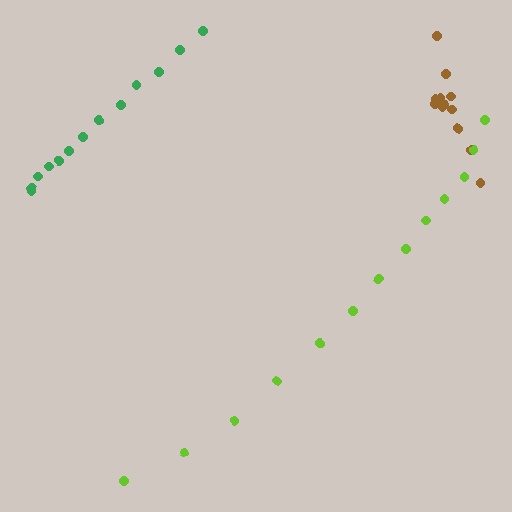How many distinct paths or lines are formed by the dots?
There are 3 distinct paths.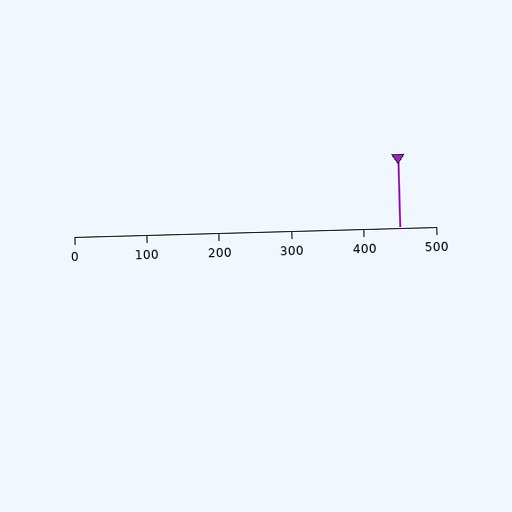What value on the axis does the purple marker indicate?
The marker indicates approximately 450.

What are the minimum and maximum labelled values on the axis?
The axis runs from 0 to 500.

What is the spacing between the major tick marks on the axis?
The major ticks are spaced 100 apart.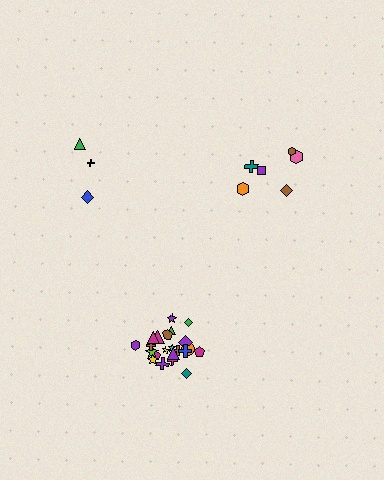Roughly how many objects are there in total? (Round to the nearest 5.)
Roughly 30 objects in total.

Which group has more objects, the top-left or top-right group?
The top-right group.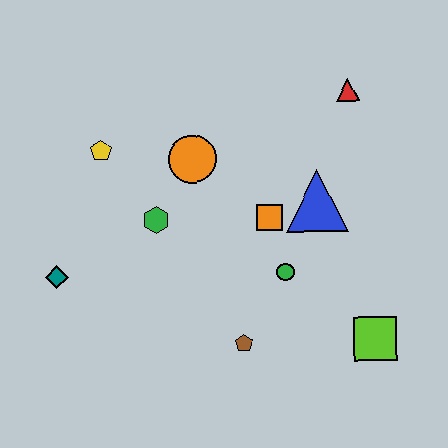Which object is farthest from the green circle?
The teal diamond is farthest from the green circle.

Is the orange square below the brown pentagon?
No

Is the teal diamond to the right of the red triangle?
No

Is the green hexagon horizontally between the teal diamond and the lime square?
Yes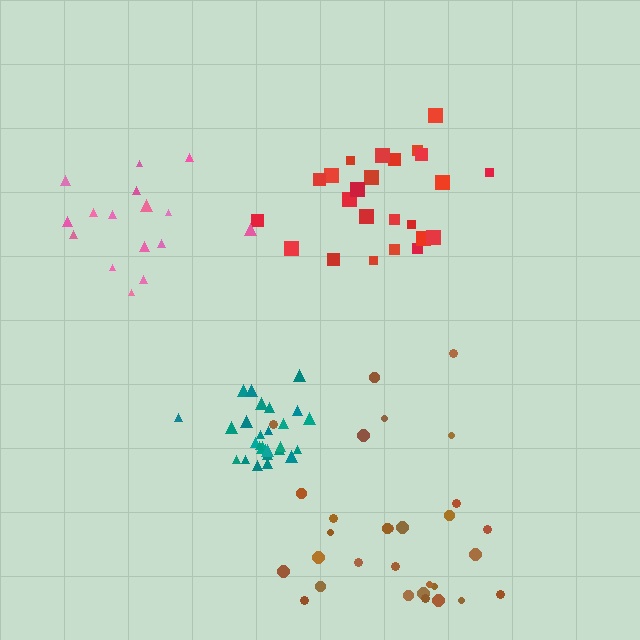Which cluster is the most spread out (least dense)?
Brown.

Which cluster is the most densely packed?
Teal.